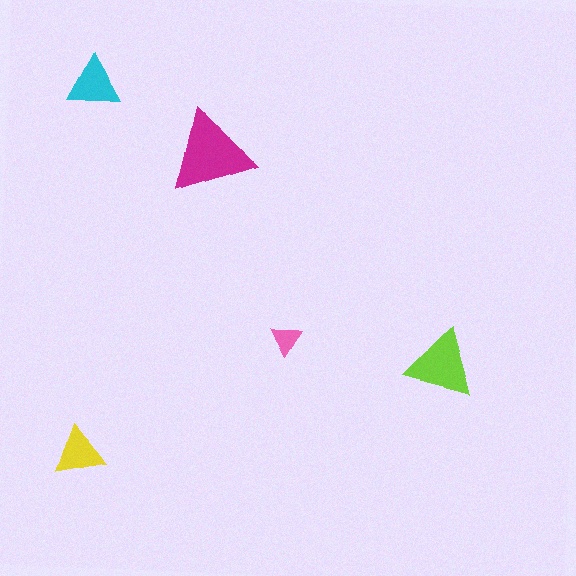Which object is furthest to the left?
The cyan triangle is leftmost.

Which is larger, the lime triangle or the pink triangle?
The lime one.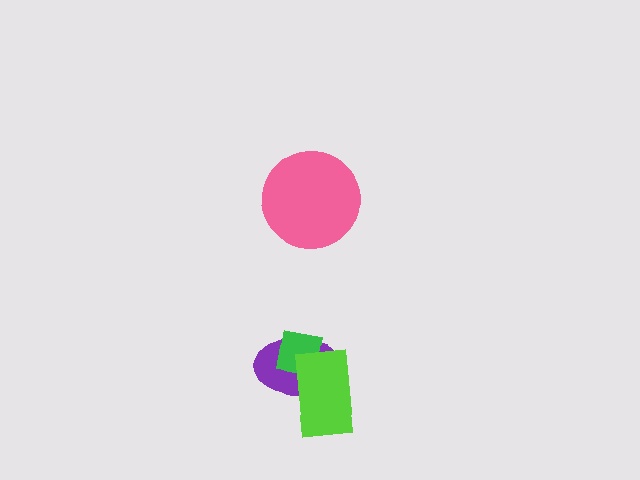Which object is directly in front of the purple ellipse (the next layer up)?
The green square is directly in front of the purple ellipse.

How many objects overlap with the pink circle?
0 objects overlap with the pink circle.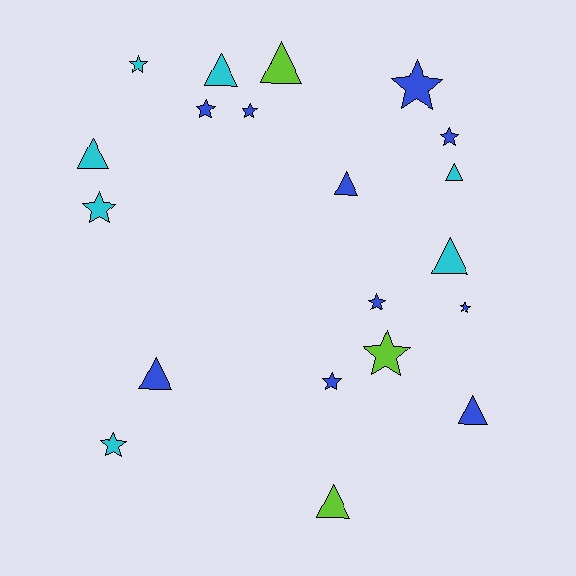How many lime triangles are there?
There are 2 lime triangles.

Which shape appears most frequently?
Star, with 11 objects.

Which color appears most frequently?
Blue, with 10 objects.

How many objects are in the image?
There are 20 objects.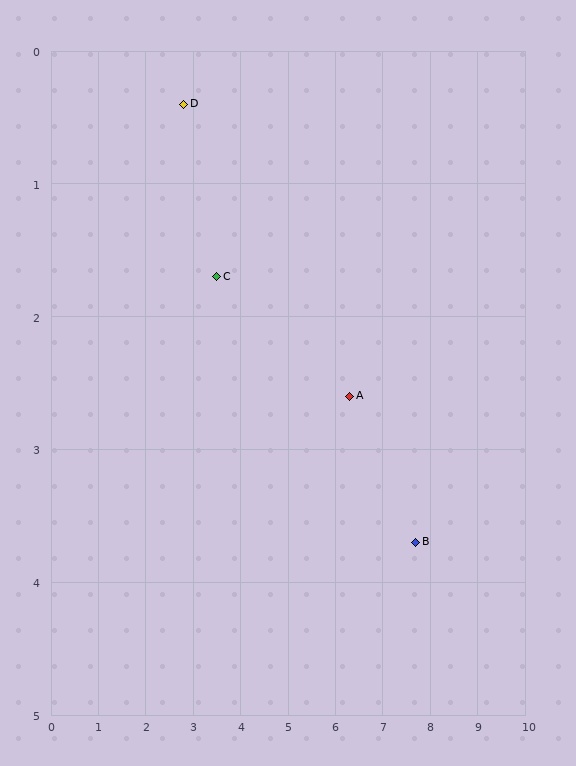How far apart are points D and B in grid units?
Points D and B are about 5.9 grid units apart.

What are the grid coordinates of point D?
Point D is at approximately (2.8, 0.4).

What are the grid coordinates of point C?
Point C is at approximately (3.5, 1.7).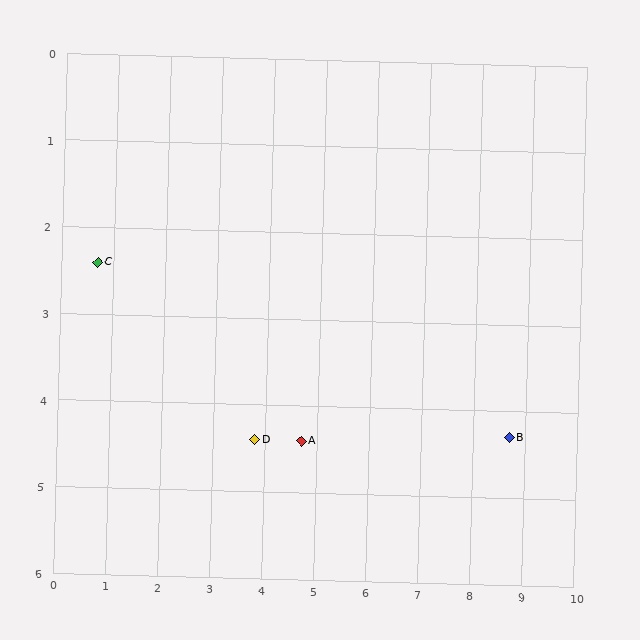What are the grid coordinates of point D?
Point D is at approximately (3.8, 4.4).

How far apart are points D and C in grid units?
Points D and C are about 3.7 grid units apart.